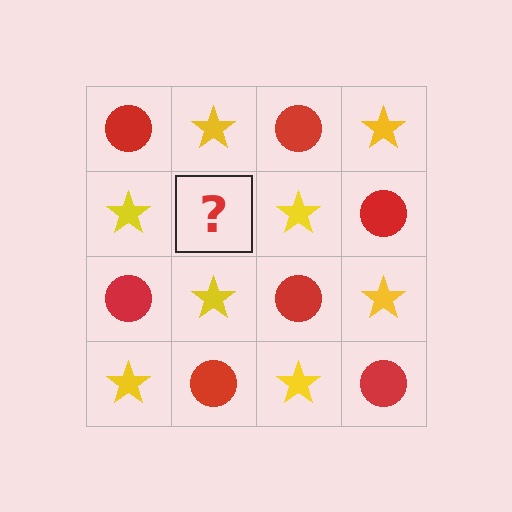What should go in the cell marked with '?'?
The missing cell should contain a red circle.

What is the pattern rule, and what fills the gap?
The rule is that it alternates red circle and yellow star in a checkerboard pattern. The gap should be filled with a red circle.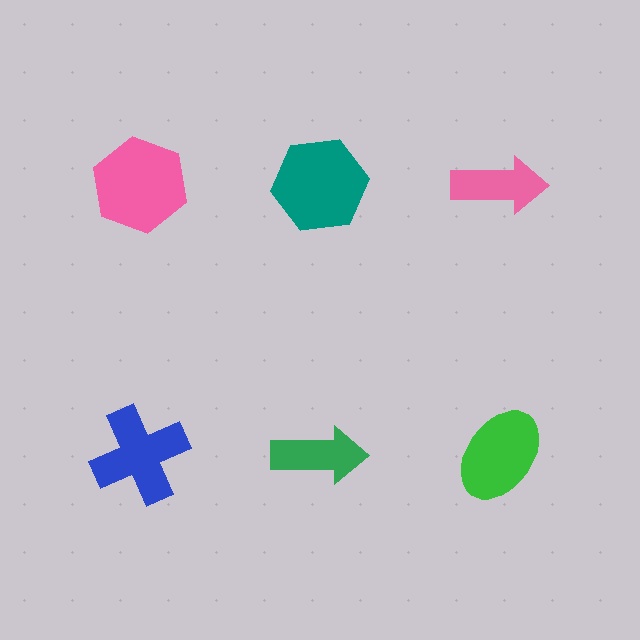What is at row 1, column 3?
A pink arrow.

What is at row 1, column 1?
A pink hexagon.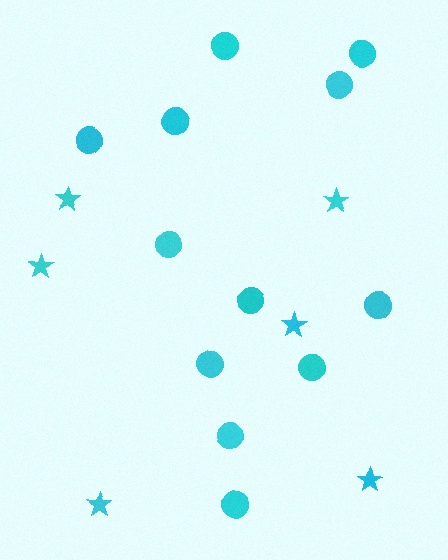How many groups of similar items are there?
There are 2 groups: one group of circles (12) and one group of stars (6).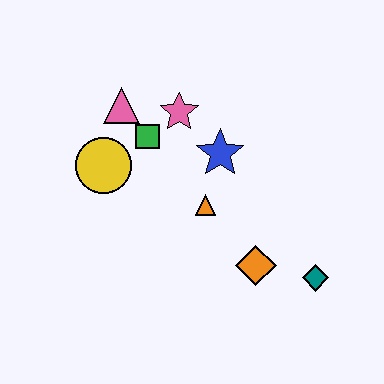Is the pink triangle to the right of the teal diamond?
No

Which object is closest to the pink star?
The green square is closest to the pink star.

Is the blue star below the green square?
Yes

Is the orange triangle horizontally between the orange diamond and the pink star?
Yes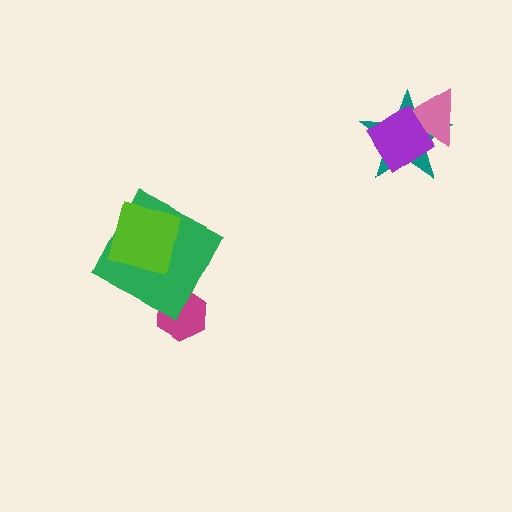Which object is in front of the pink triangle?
The purple diamond is in front of the pink triangle.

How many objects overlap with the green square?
2 objects overlap with the green square.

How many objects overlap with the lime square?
1 object overlaps with the lime square.